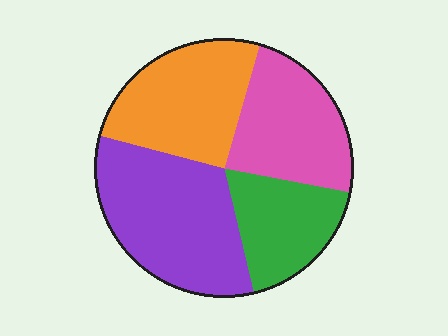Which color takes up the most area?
Purple, at roughly 35%.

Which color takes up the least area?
Green, at roughly 20%.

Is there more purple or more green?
Purple.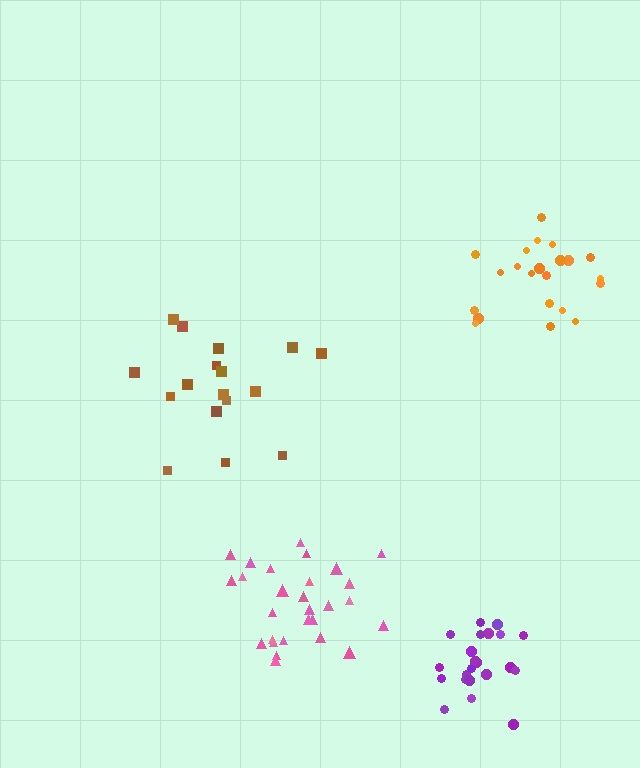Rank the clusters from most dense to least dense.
purple, orange, pink, brown.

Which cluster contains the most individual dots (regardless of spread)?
Pink (29).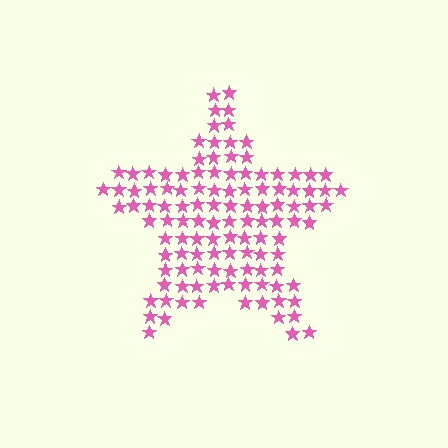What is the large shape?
The large shape is a star.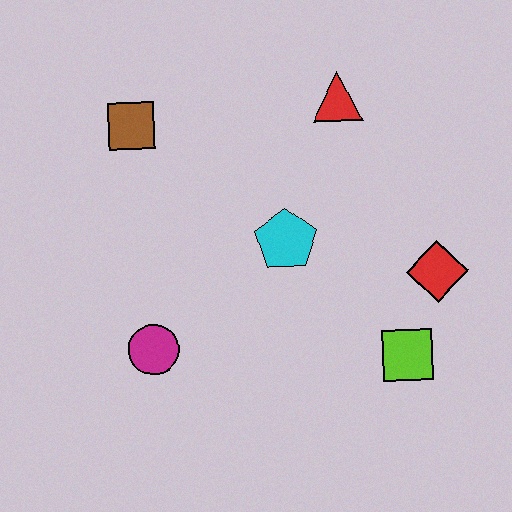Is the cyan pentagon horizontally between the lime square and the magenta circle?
Yes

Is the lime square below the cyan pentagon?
Yes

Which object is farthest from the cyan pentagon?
The brown square is farthest from the cyan pentagon.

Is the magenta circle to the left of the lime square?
Yes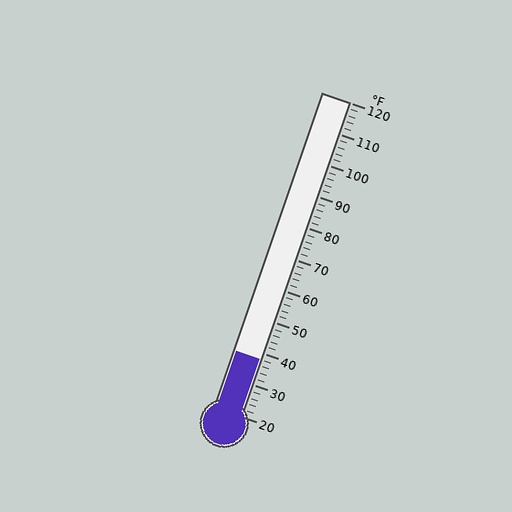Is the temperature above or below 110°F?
The temperature is below 110°F.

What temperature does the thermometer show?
The thermometer shows approximately 38°F.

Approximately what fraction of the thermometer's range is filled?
The thermometer is filled to approximately 20% of its range.